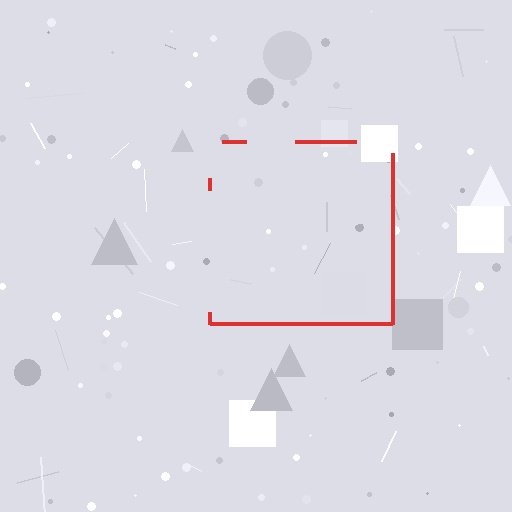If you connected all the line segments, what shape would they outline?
They would outline a square.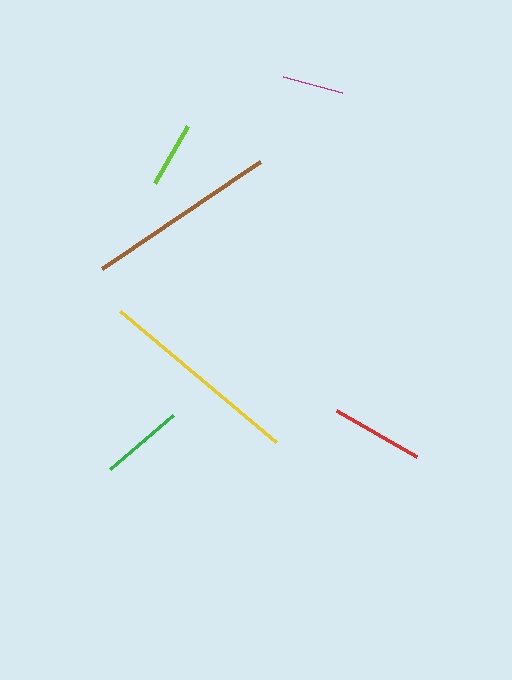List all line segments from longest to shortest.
From longest to shortest: yellow, brown, red, green, lime, magenta.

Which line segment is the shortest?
The magenta line is the shortest at approximately 61 pixels.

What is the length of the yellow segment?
The yellow segment is approximately 204 pixels long.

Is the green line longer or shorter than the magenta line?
The green line is longer than the magenta line.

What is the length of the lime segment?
The lime segment is approximately 66 pixels long.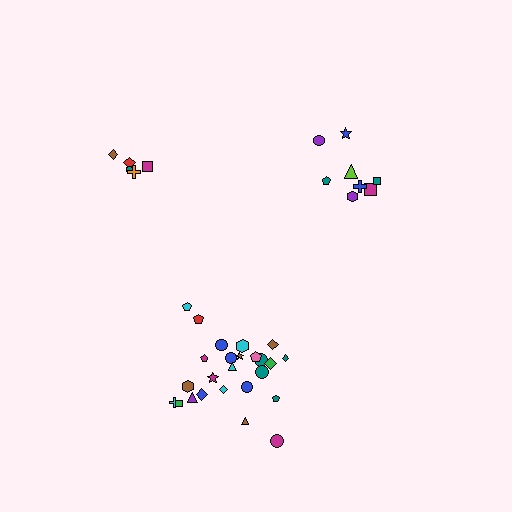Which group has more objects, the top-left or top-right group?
The top-right group.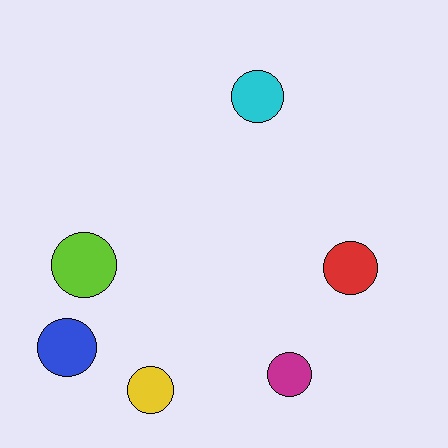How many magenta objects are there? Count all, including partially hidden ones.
There is 1 magenta object.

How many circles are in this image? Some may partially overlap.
There are 6 circles.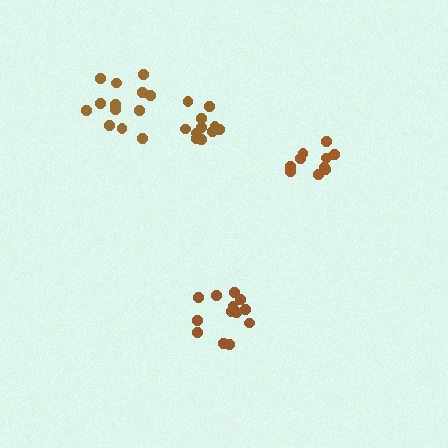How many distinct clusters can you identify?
There are 4 distinct clusters.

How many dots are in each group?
Group 1: 10 dots, Group 2: 13 dots, Group 3: 11 dots, Group 4: 13 dots (47 total).